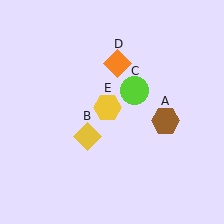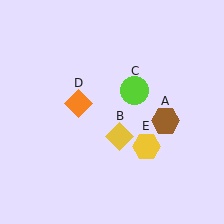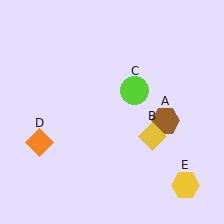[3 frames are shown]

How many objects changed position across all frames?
3 objects changed position: yellow diamond (object B), orange diamond (object D), yellow hexagon (object E).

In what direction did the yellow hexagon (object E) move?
The yellow hexagon (object E) moved down and to the right.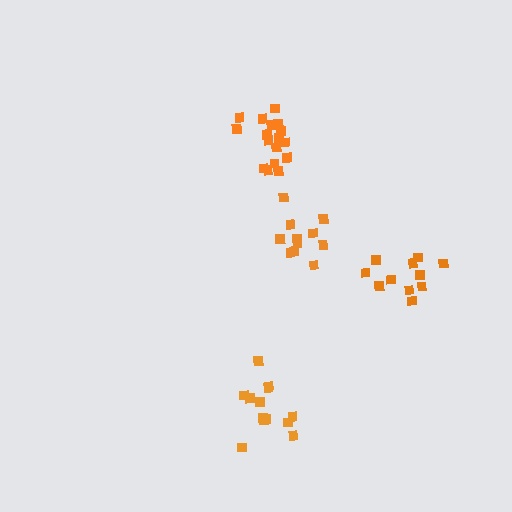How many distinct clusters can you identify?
There are 4 distinct clusters.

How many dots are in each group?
Group 1: 11 dots, Group 2: 11 dots, Group 3: 17 dots, Group 4: 13 dots (52 total).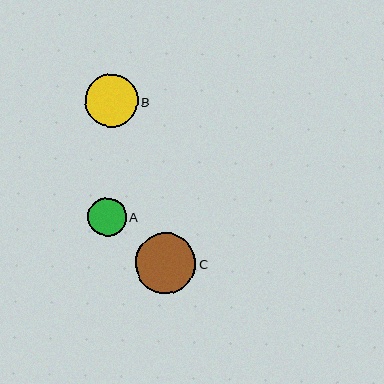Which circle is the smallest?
Circle A is the smallest with a size of approximately 39 pixels.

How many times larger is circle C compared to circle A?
Circle C is approximately 1.6 times the size of circle A.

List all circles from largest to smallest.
From largest to smallest: C, B, A.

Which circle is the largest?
Circle C is the largest with a size of approximately 61 pixels.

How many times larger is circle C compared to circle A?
Circle C is approximately 1.6 times the size of circle A.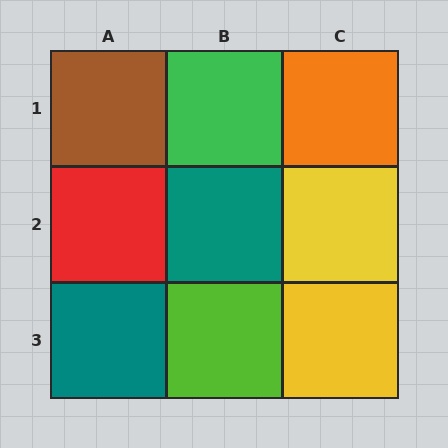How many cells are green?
1 cell is green.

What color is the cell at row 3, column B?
Lime.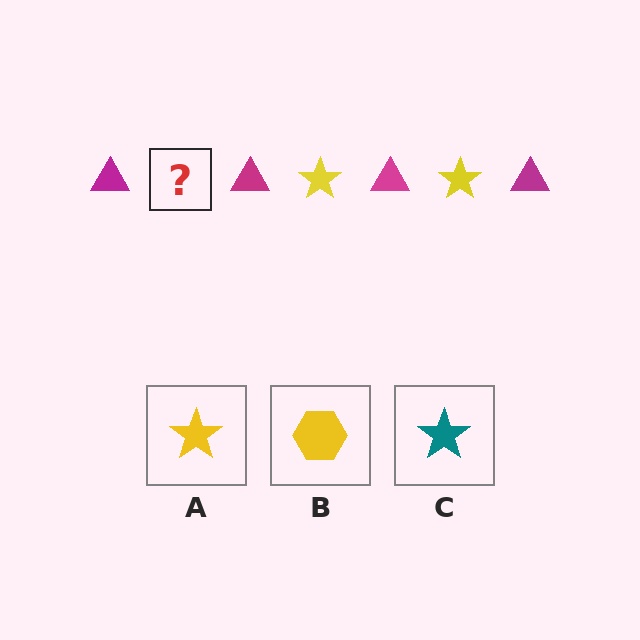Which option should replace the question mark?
Option A.